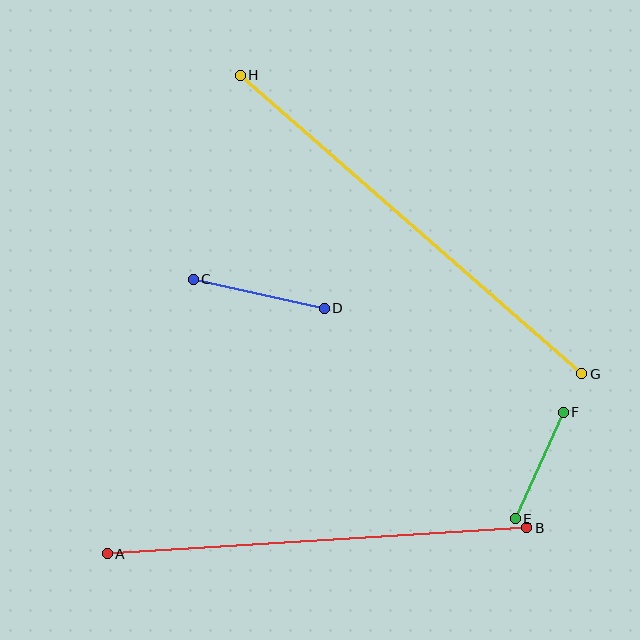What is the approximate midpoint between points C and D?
The midpoint is at approximately (259, 294) pixels.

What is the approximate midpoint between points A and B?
The midpoint is at approximately (317, 541) pixels.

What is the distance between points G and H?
The distance is approximately 453 pixels.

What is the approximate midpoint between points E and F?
The midpoint is at approximately (539, 465) pixels.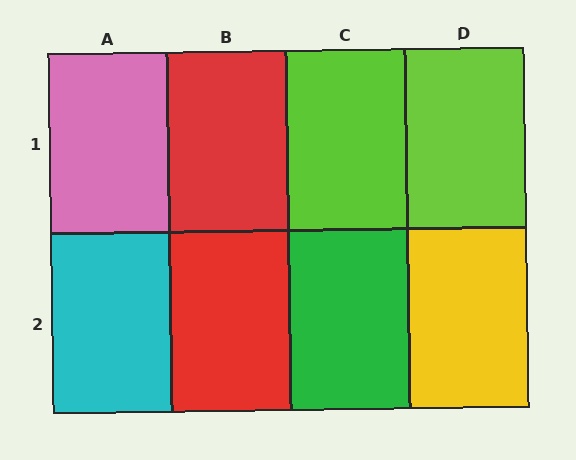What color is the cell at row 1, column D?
Lime.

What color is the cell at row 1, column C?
Lime.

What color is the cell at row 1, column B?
Red.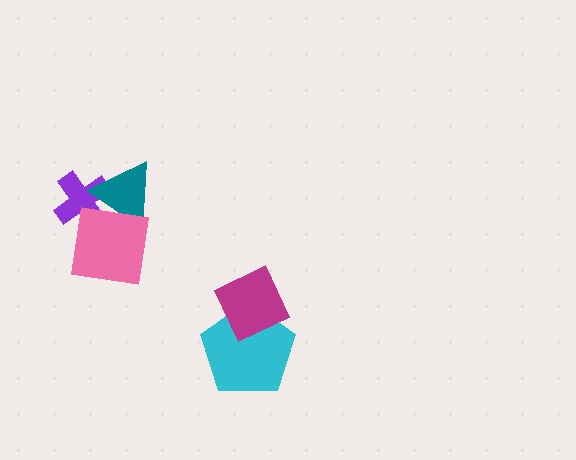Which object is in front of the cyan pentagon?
The magenta diamond is in front of the cyan pentagon.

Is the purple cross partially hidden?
Yes, it is partially covered by another shape.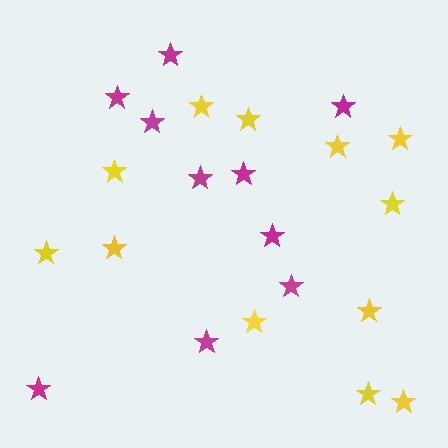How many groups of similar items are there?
There are 2 groups: one group of magenta stars (10) and one group of yellow stars (12).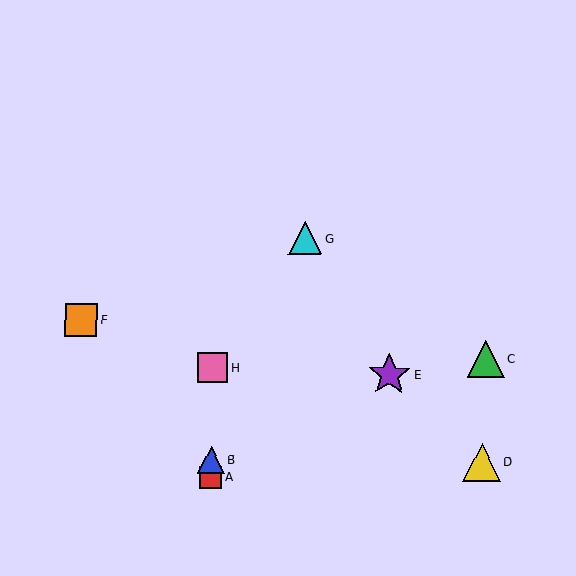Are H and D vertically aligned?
No, H is at x≈213 and D is at x≈482.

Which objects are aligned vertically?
Objects A, B, H are aligned vertically.